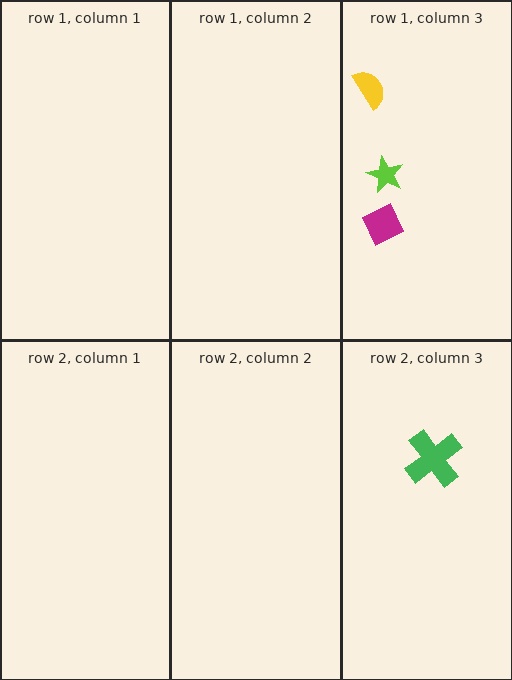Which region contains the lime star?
The row 1, column 3 region.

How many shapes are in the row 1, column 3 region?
3.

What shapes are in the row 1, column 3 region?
The lime star, the magenta diamond, the yellow semicircle.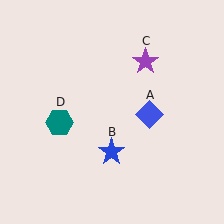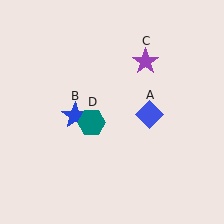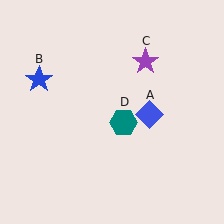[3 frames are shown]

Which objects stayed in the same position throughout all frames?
Blue diamond (object A) and purple star (object C) remained stationary.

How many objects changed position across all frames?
2 objects changed position: blue star (object B), teal hexagon (object D).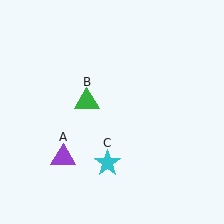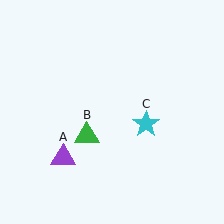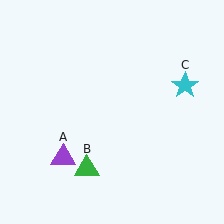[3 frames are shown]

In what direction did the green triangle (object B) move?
The green triangle (object B) moved down.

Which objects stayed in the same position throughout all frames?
Purple triangle (object A) remained stationary.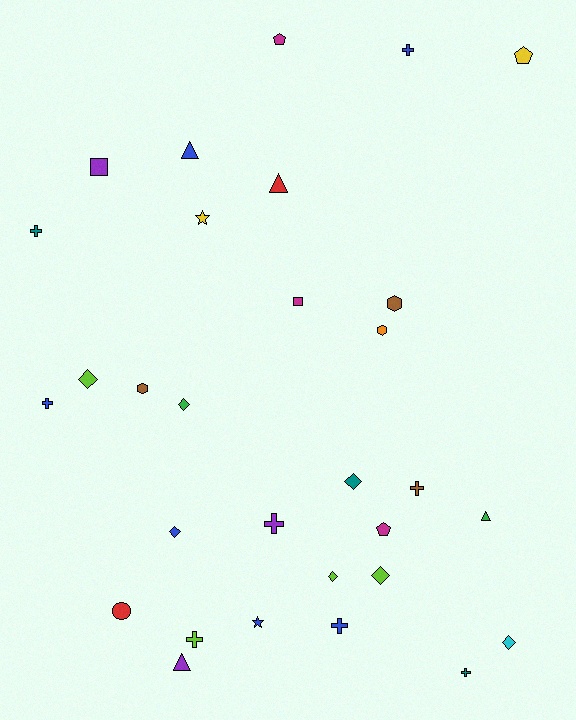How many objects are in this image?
There are 30 objects.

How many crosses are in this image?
There are 8 crosses.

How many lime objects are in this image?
There are 4 lime objects.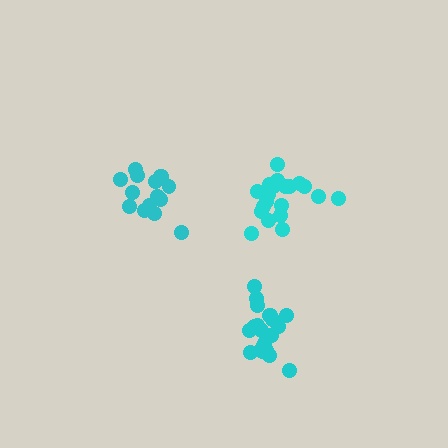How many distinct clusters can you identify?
There are 3 distinct clusters.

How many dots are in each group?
Group 1: 15 dots, Group 2: 20 dots, Group 3: 20 dots (55 total).